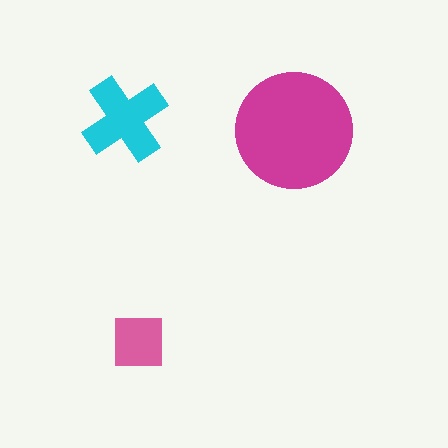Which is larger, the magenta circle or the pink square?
The magenta circle.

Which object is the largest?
The magenta circle.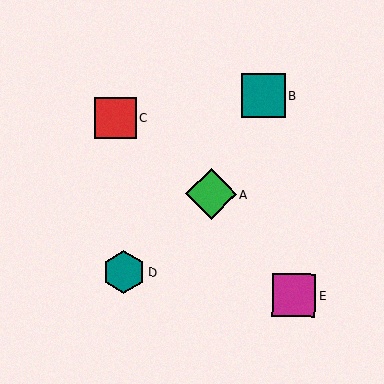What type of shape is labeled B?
Shape B is a teal square.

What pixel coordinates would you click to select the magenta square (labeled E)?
Click at (294, 295) to select the magenta square E.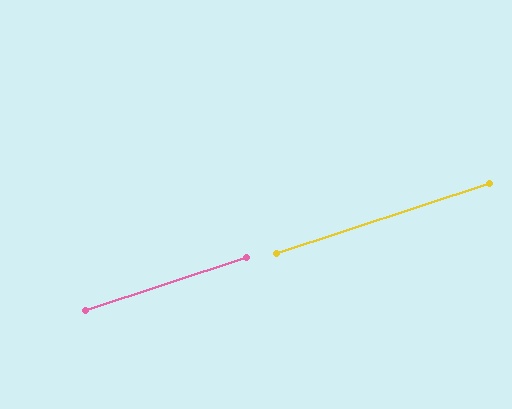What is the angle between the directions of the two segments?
Approximately 0 degrees.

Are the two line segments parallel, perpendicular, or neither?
Parallel — their directions differ by only 0.1°.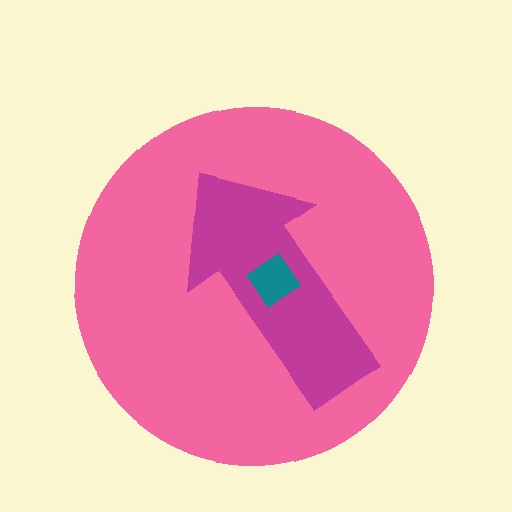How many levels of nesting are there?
3.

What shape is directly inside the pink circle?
The magenta arrow.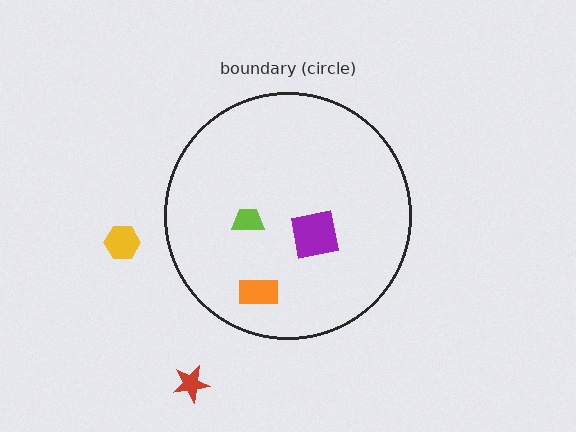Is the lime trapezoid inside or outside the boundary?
Inside.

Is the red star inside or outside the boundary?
Outside.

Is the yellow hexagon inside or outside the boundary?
Outside.